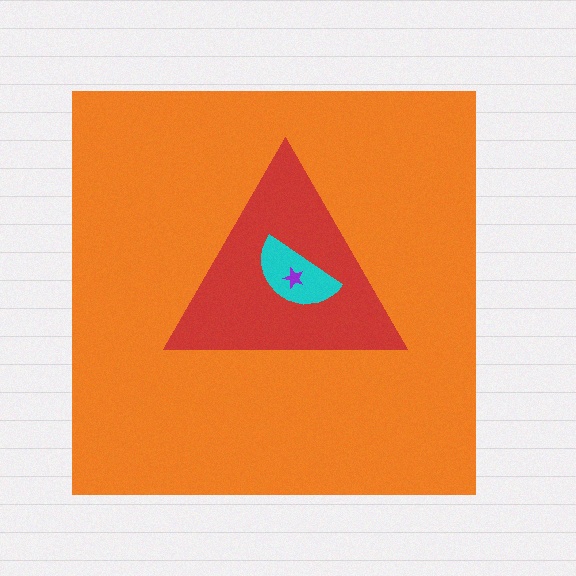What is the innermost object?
The purple star.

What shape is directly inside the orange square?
The red triangle.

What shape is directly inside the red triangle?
The cyan semicircle.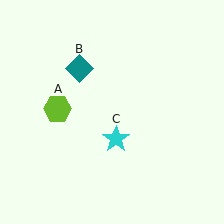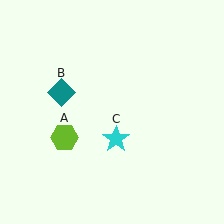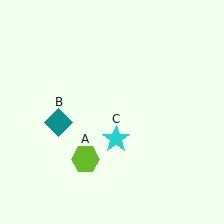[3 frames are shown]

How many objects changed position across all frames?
2 objects changed position: lime hexagon (object A), teal diamond (object B).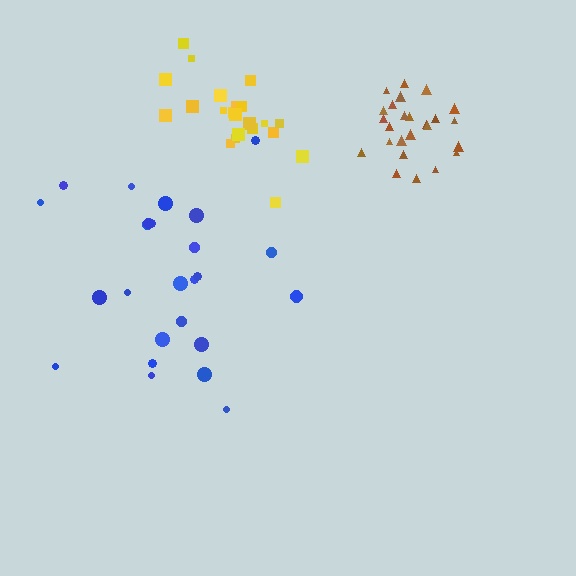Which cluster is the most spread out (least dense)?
Blue.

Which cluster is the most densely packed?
Brown.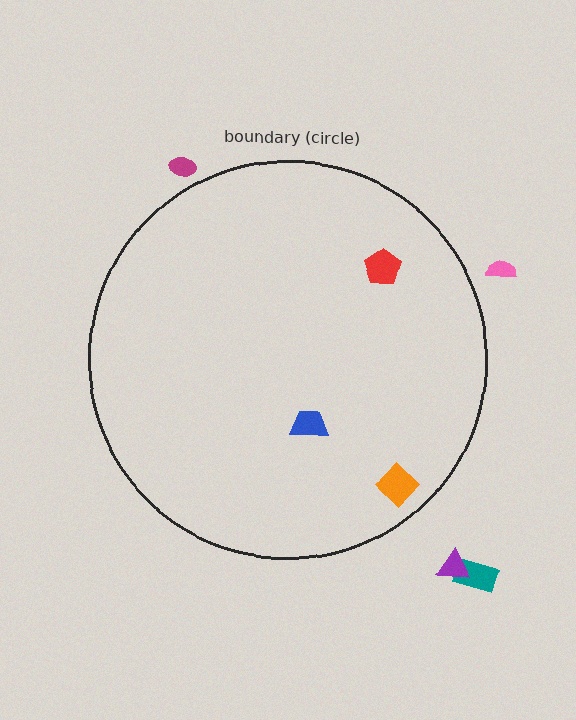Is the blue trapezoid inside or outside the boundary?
Inside.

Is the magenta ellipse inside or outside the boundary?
Outside.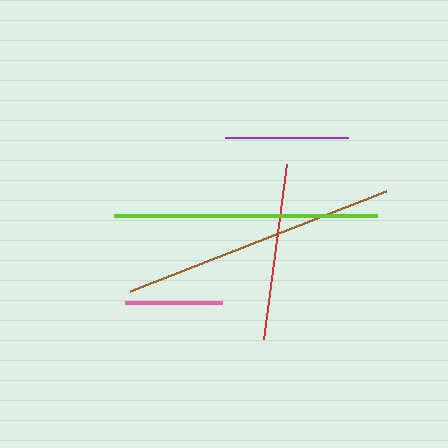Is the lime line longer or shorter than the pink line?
The lime line is longer than the pink line.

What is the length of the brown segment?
The brown segment is approximately 274 pixels long.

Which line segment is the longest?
The brown line is the longest at approximately 274 pixels.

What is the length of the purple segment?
The purple segment is approximately 124 pixels long.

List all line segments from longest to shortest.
From longest to shortest: brown, lime, red, purple, pink.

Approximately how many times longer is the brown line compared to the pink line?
The brown line is approximately 2.8 times the length of the pink line.